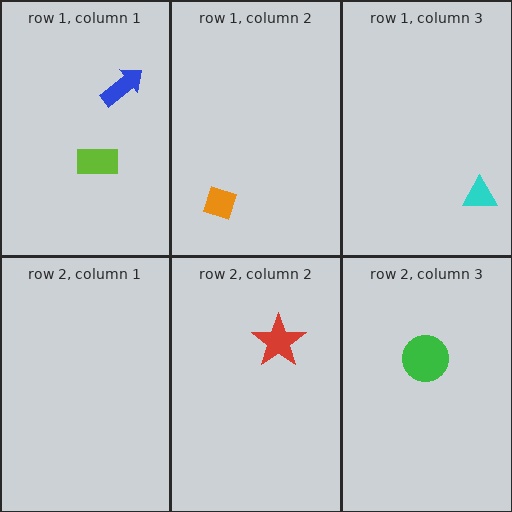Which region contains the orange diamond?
The row 1, column 2 region.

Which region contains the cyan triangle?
The row 1, column 3 region.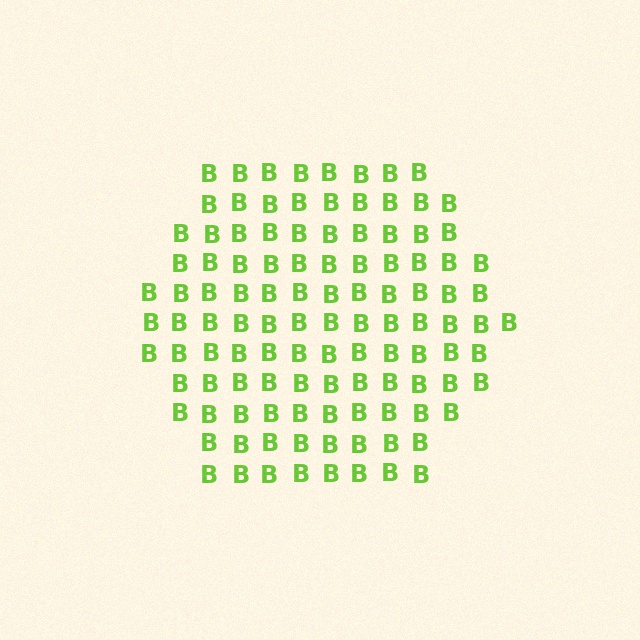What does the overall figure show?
The overall figure shows a hexagon.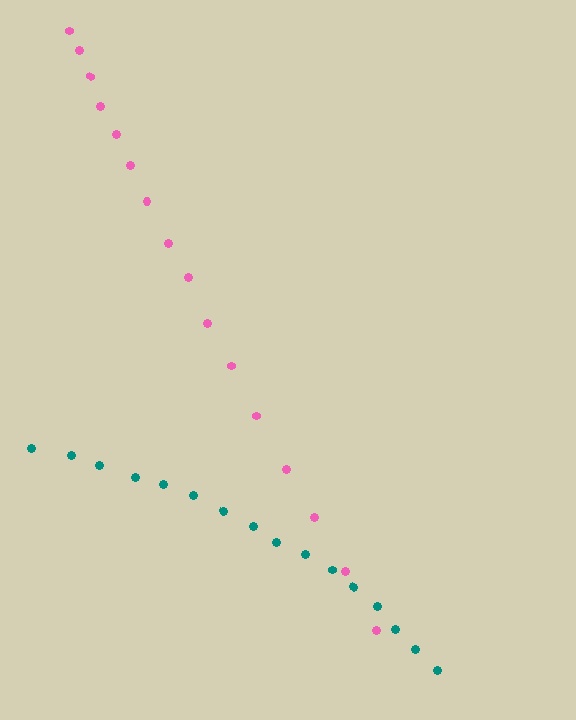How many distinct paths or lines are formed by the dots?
There are 2 distinct paths.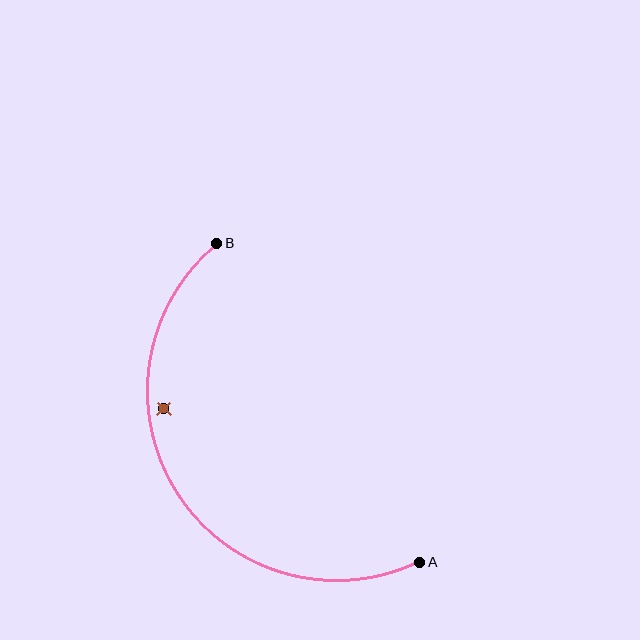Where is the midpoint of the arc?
The arc midpoint is the point on the curve farthest from the straight line joining A and B. It sits to the left of that line.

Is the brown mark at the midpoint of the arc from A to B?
No — the brown mark does not lie on the arc at all. It sits slightly inside the curve.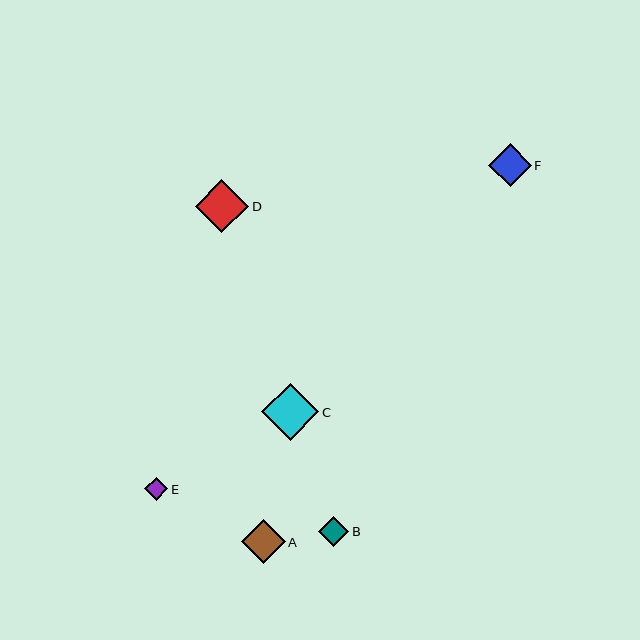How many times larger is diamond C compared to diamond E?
Diamond C is approximately 2.5 times the size of diamond E.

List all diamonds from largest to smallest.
From largest to smallest: C, D, A, F, B, E.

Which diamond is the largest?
Diamond C is the largest with a size of approximately 57 pixels.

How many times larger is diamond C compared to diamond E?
Diamond C is approximately 2.5 times the size of diamond E.